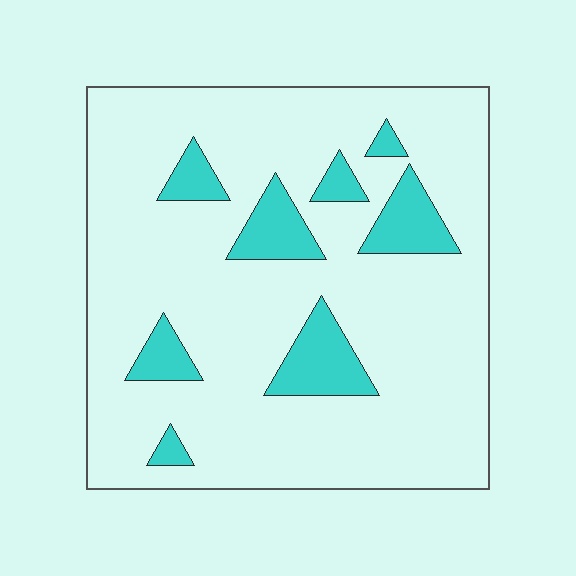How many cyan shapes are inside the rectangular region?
8.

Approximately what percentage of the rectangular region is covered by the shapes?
Approximately 15%.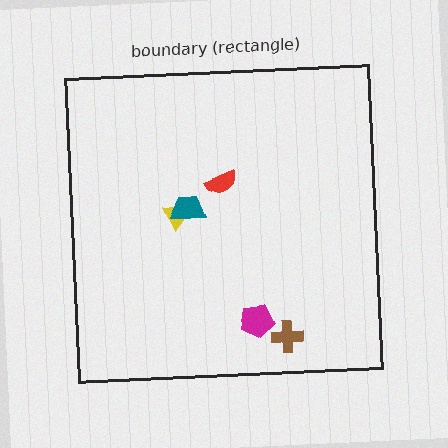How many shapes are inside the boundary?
5 inside, 0 outside.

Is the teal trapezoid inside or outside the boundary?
Inside.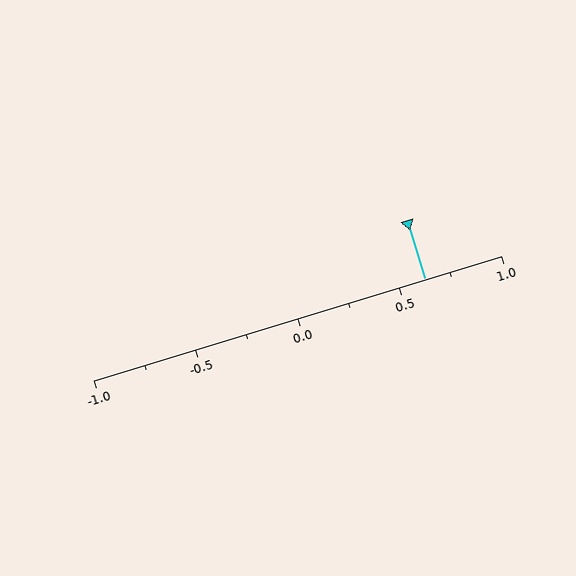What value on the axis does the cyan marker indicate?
The marker indicates approximately 0.62.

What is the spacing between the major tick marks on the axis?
The major ticks are spaced 0.5 apart.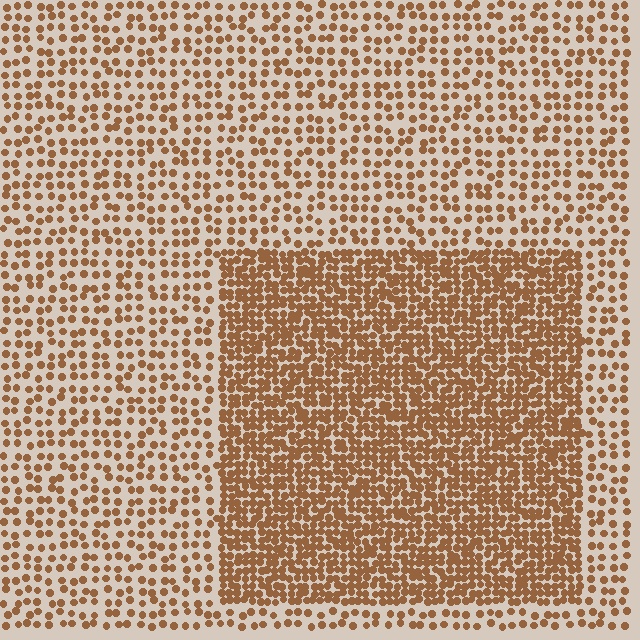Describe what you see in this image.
The image contains small brown elements arranged at two different densities. A rectangle-shaped region is visible where the elements are more densely packed than the surrounding area.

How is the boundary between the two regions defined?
The boundary is defined by a change in element density (approximately 2.2x ratio). All elements are the same color, size, and shape.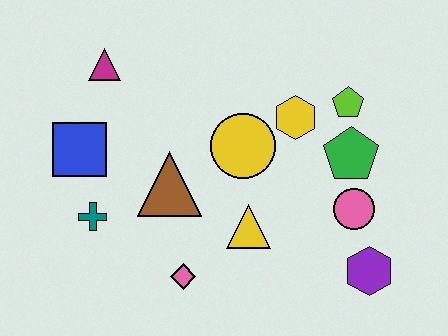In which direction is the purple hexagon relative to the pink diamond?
The purple hexagon is to the right of the pink diamond.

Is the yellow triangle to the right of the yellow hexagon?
No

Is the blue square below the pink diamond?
No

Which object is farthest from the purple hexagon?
The magenta triangle is farthest from the purple hexagon.